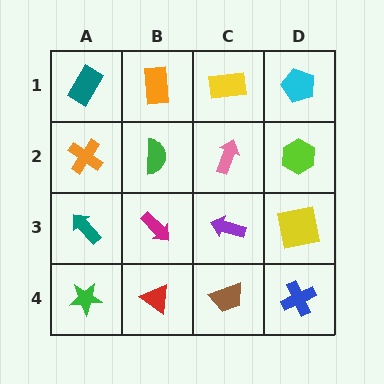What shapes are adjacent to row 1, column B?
A green semicircle (row 2, column B), a teal rectangle (row 1, column A), a yellow rectangle (row 1, column C).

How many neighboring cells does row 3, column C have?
4.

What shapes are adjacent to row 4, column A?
A teal arrow (row 3, column A), a red triangle (row 4, column B).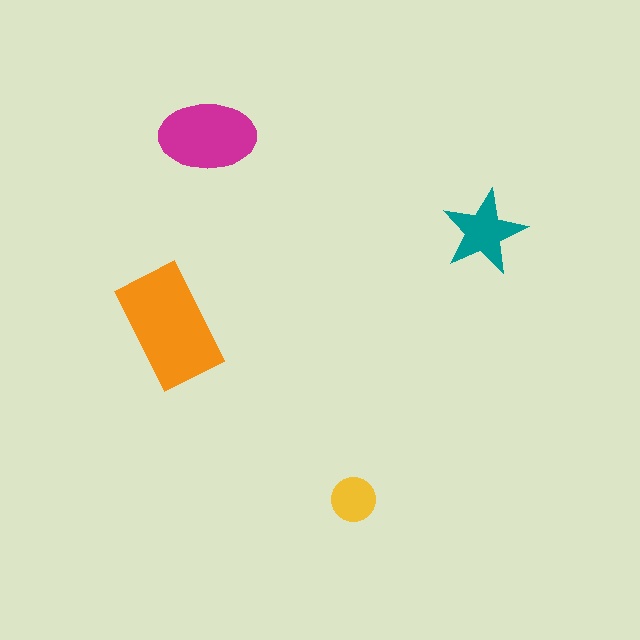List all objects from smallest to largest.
The yellow circle, the teal star, the magenta ellipse, the orange rectangle.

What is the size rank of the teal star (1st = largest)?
3rd.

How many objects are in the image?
There are 4 objects in the image.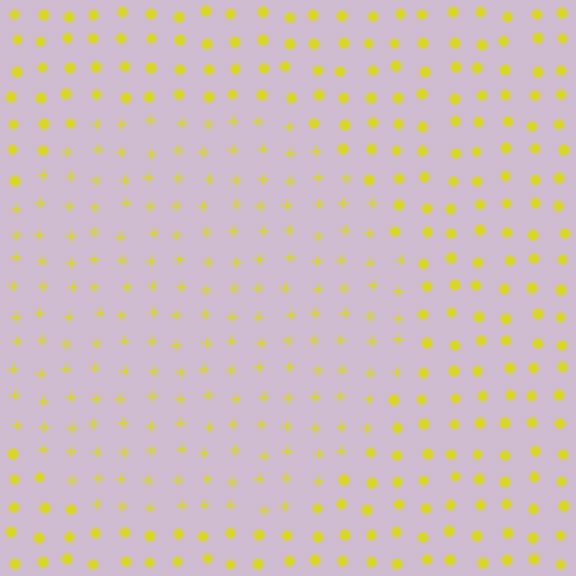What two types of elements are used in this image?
The image uses plus signs inside the circle region and circles outside it.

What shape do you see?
I see a circle.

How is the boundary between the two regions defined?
The boundary is defined by a change in element shape: plus signs inside vs. circles outside. All elements share the same color and spacing.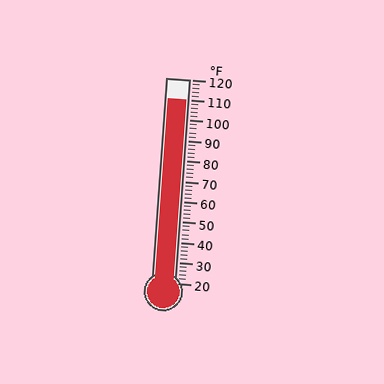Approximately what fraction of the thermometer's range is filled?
The thermometer is filled to approximately 90% of its range.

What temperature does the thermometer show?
The thermometer shows approximately 110°F.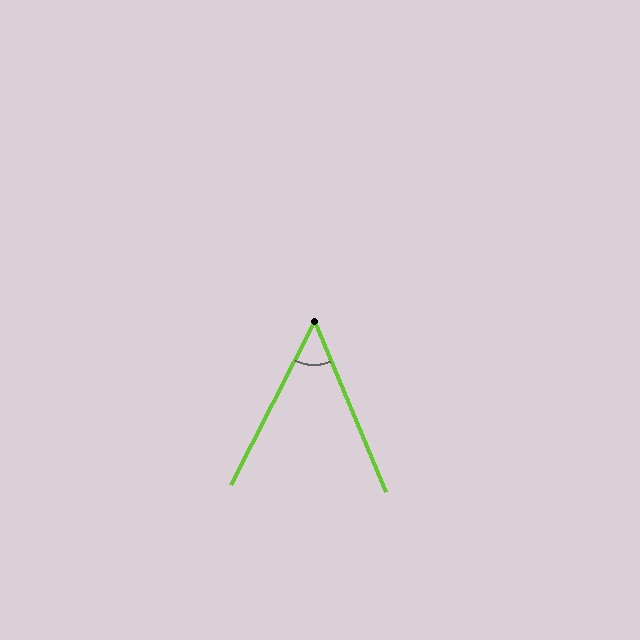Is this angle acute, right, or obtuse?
It is acute.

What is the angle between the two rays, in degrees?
Approximately 50 degrees.